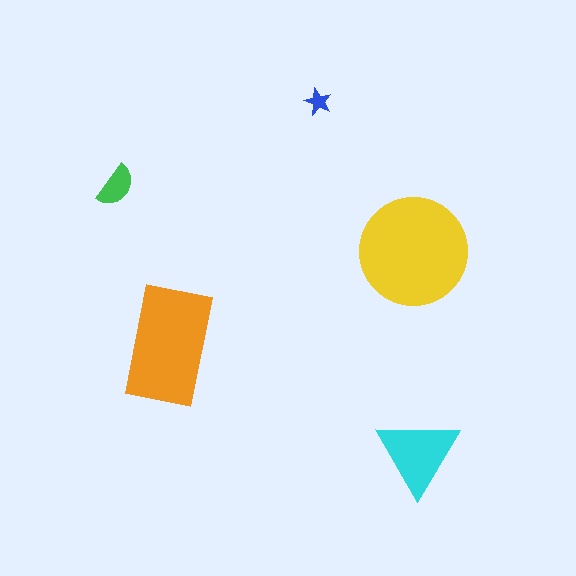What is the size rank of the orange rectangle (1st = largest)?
2nd.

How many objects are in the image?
There are 5 objects in the image.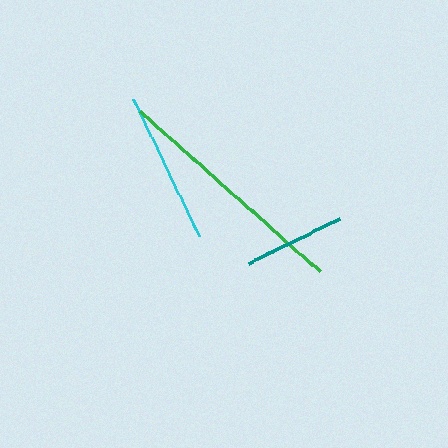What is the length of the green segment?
The green segment is approximately 240 pixels long.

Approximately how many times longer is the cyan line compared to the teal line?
The cyan line is approximately 1.5 times the length of the teal line.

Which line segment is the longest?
The green line is the longest at approximately 240 pixels.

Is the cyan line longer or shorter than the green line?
The green line is longer than the cyan line.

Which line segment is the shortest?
The teal line is the shortest at approximately 101 pixels.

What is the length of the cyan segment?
The cyan segment is approximately 153 pixels long.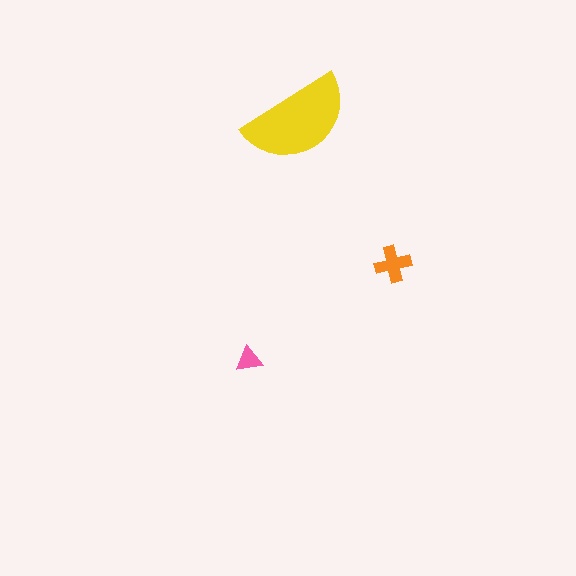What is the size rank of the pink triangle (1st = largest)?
3rd.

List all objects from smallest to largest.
The pink triangle, the orange cross, the yellow semicircle.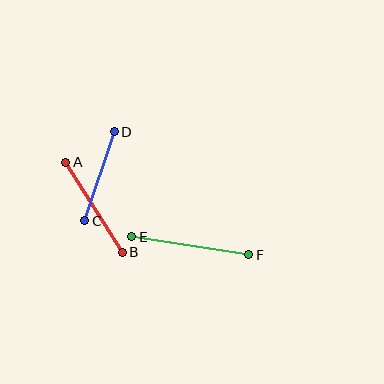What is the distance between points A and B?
The distance is approximately 106 pixels.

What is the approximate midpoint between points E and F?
The midpoint is at approximately (190, 246) pixels.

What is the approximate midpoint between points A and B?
The midpoint is at approximately (94, 207) pixels.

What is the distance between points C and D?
The distance is approximately 94 pixels.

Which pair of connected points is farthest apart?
Points E and F are farthest apart.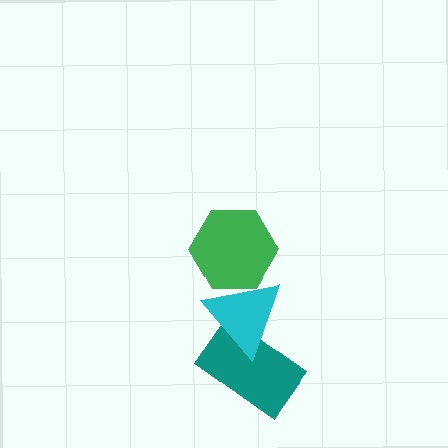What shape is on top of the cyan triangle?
The green hexagon is on top of the cyan triangle.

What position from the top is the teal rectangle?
The teal rectangle is 3rd from the top.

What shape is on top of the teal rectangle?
The cyan triangle is on top of the teal rectangle.